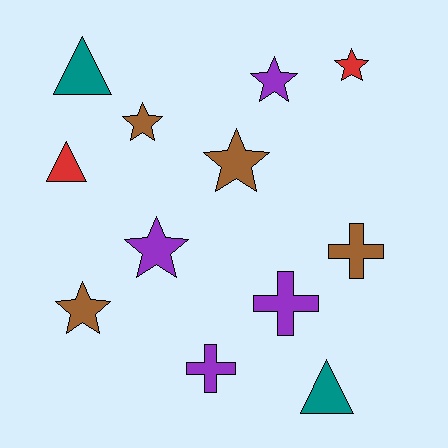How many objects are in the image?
There are 12 objects.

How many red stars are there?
There is 1 red star.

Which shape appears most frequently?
Star, with 6 objects.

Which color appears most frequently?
Purple, with 4 objects.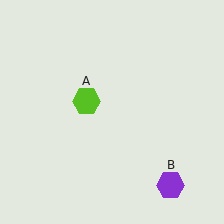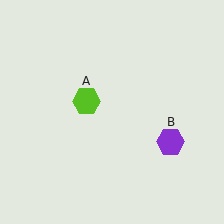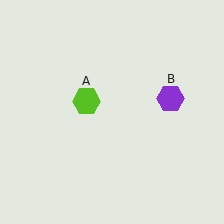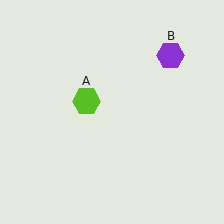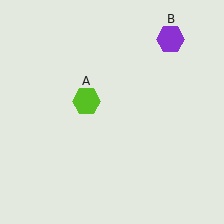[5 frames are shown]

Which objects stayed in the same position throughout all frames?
Lime hexagon (object A) remained stationary.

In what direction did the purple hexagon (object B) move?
The purple hexagon (object B) moved up.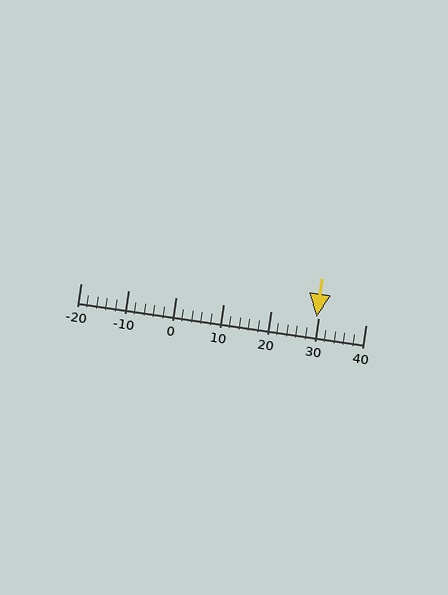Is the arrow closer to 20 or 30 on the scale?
The arrow is closer to 30.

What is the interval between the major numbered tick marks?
The major tick marks are spaced 10 units apart.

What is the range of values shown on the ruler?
The ruler shows values from -20 to 40.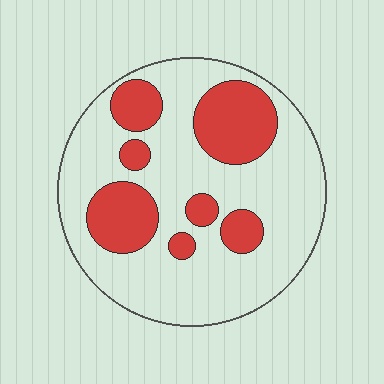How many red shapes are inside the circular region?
7.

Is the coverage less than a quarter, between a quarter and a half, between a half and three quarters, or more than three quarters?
Between a quarter and a half.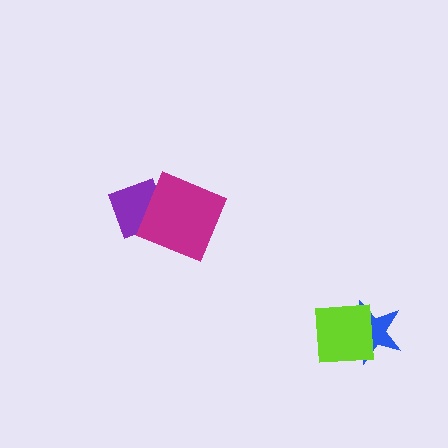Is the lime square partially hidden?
No, no other shape covers it.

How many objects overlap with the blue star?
1 object overlaps with the blue star.